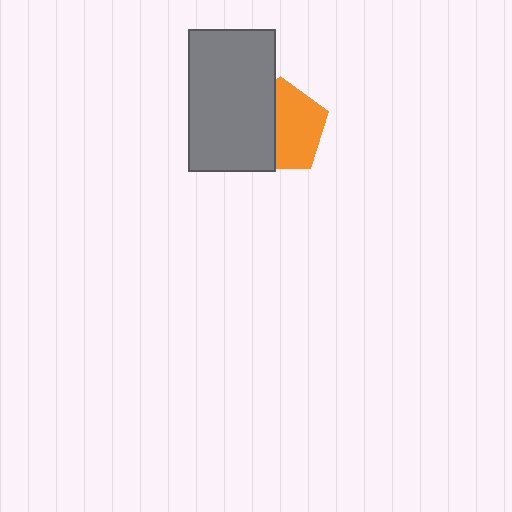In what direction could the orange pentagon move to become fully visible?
The orange pentagon could move right. That would shift it out from behind the gray rectangle entirely.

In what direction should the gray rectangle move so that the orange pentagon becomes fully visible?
The gray rectangle should move left. That is the shortest direction to clear the overlap and leave the orange pentagon fully visible.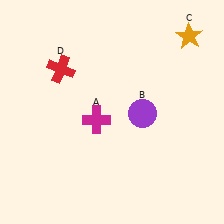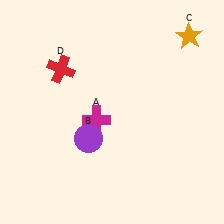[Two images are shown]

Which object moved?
The purple circle (B) moved left.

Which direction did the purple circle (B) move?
The purple circle (B) moved left.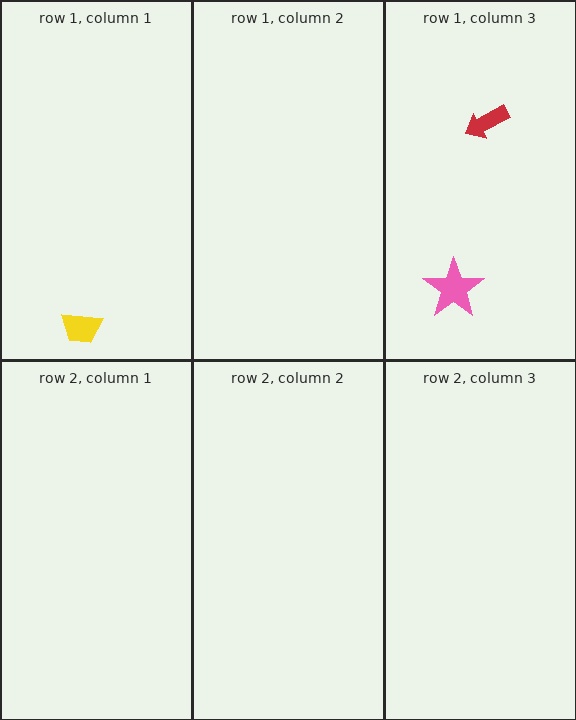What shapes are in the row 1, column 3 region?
The red arrow, the pink star.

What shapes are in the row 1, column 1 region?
The yellow trapezoid.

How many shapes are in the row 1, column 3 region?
2.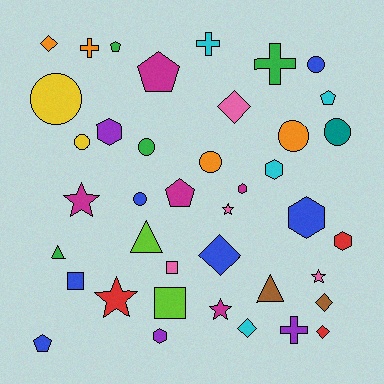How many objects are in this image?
There are 40 objects.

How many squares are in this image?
There are 3 squares.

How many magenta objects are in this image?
There are 5 magenta objects.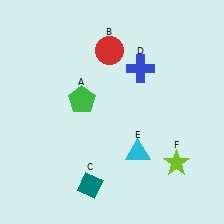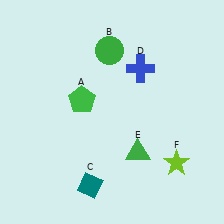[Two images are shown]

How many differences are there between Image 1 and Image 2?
There are 2 differences between the two images.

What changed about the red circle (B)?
In Image 1, B is red. In Image 2, it changed to green.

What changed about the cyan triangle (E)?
In Image 1, E is cyan. In Image 2, it changed to green.